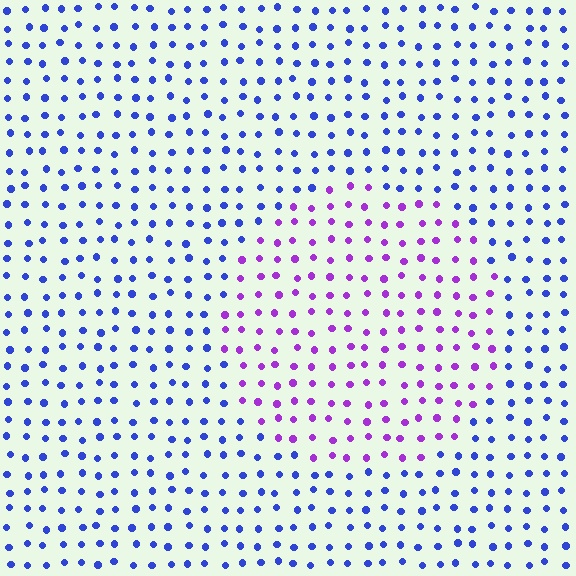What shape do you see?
I see a circle.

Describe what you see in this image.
The image is filled with small blue elements in a uniform arrangement. A circle-shaped region is visible where the elements are tinted to a slightly different hue, forming a subtle color boundary.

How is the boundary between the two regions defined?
The boundary is defined purely by a slight shift in hue (about 51 degrees). Spacing, size, and orientation are identical on both sides.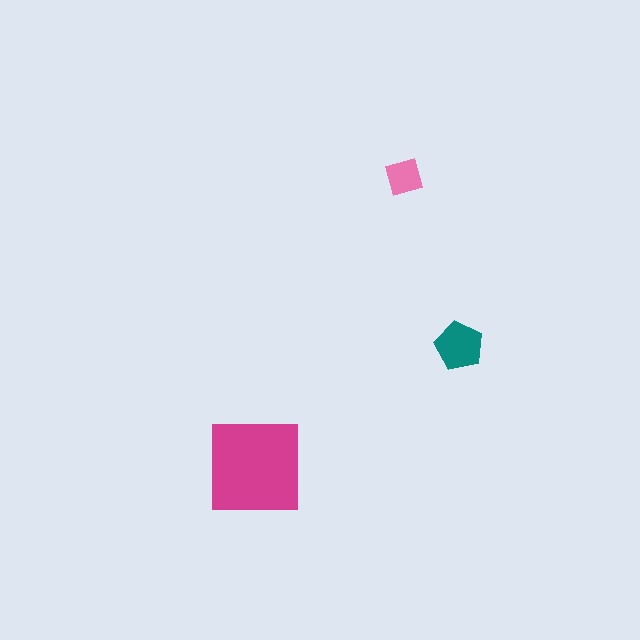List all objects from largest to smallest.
The magenta square, the teal pentagon, the pink diamond.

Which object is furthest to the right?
The teal pentagon is rightmost.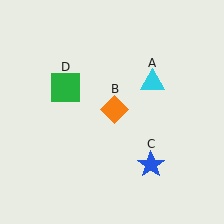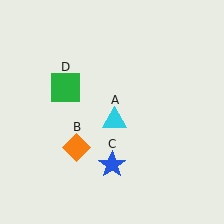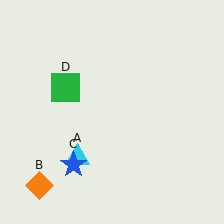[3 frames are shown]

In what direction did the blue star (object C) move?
The blue star (object C) moved left.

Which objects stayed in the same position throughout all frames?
Green square (object D) remained stationary.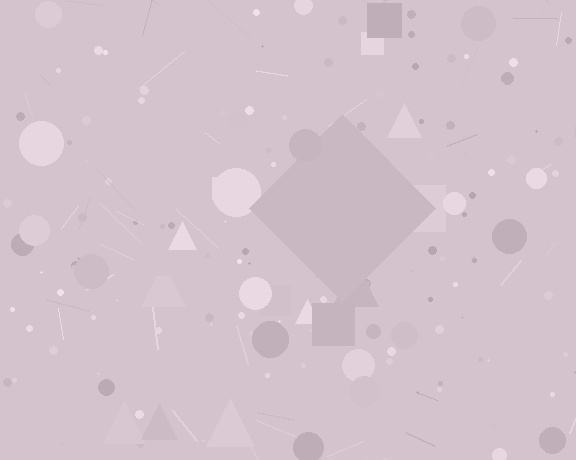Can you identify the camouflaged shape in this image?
The camouflaged shape is a diamond.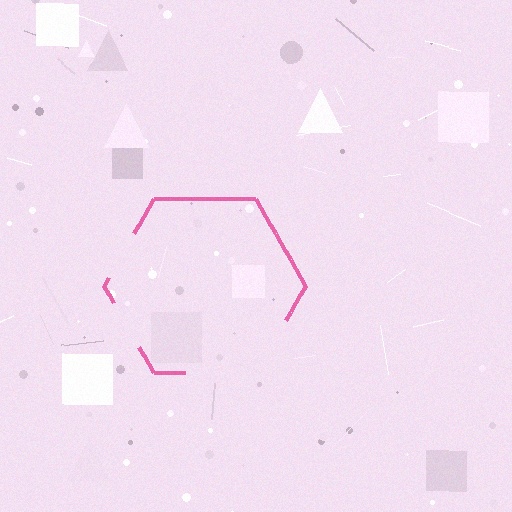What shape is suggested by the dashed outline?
The dashed outline suggests a hexagon.